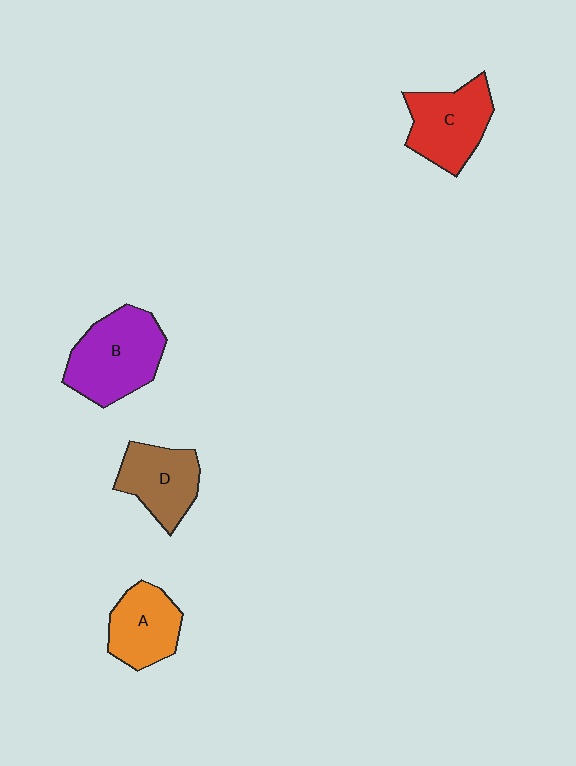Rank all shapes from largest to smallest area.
From largest to smallest: B (purple), C (red), D (brown), A (orange).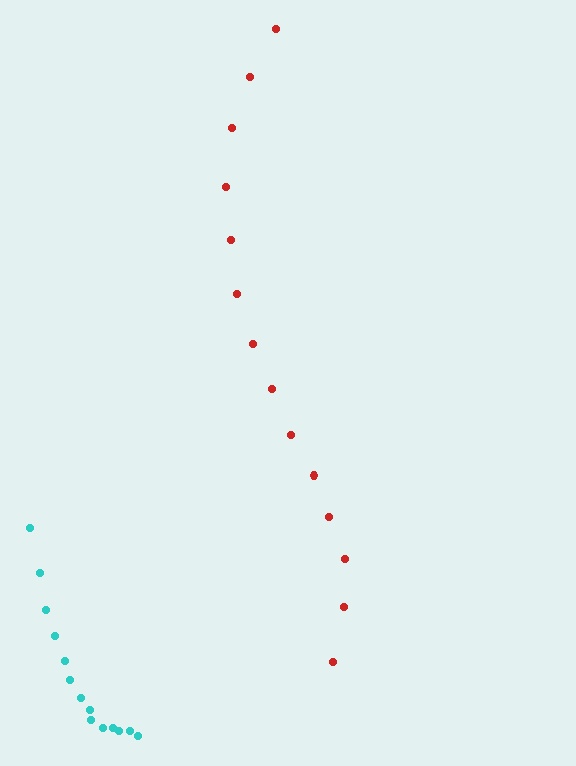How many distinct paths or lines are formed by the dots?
There are 2 distinct paths.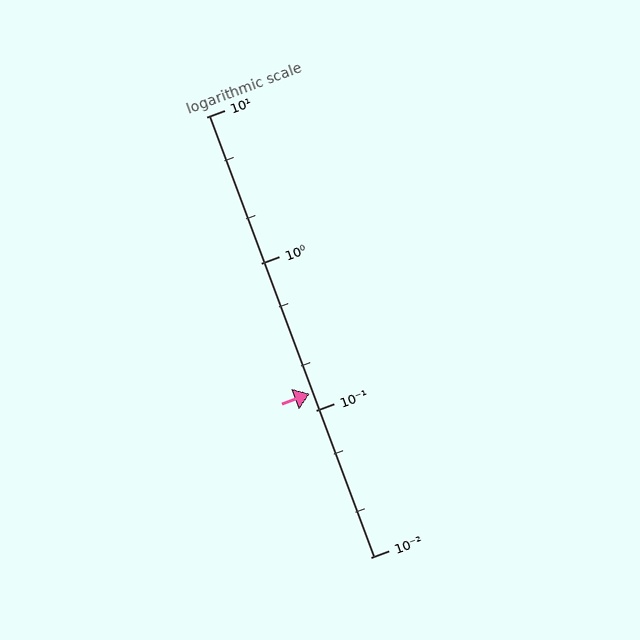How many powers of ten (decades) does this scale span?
The scale spans 3 decades, from 0.01 to 10.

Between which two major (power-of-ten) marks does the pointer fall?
The pointer is between 0.1 and 1.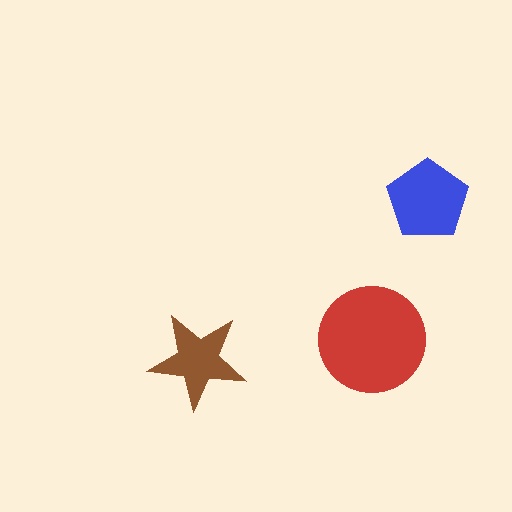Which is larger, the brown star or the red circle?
The red circle.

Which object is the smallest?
The brown star.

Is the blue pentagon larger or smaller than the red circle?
Smaller.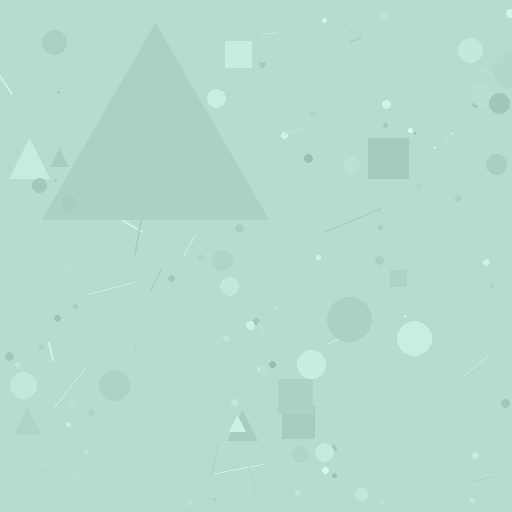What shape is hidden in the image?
A triangle is hidden in the image.